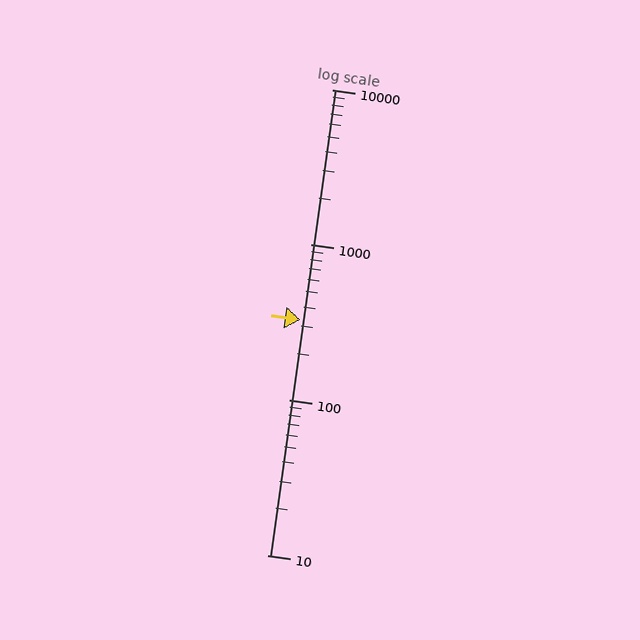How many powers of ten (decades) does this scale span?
The scale spans 3 decades, from 10 to 10000.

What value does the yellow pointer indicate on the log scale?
The pointer indicates approximately 330.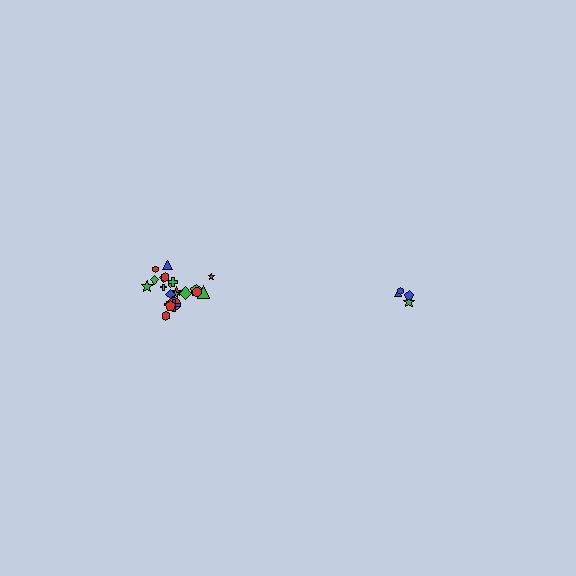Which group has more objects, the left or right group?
The left group.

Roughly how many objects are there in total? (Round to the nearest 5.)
Roughly 25 objects in total.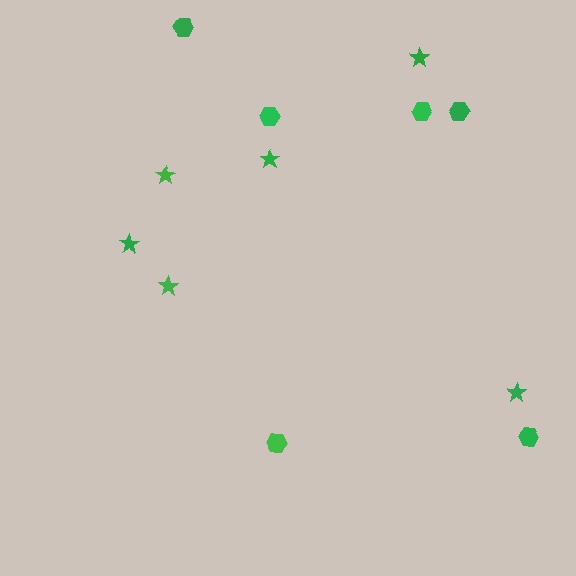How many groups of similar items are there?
There are 2 groups: one group of hexagons (6) and one group of stars (6).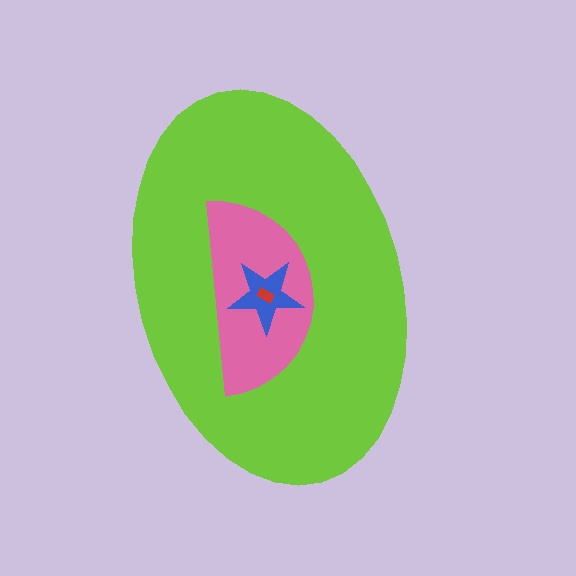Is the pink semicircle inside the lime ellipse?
Yes.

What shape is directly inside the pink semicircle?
The blue star.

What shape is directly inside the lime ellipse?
The pink semicircle.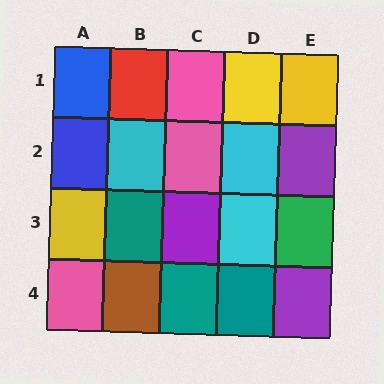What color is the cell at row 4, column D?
Teal.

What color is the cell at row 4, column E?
Purple.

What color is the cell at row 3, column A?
Yellow.